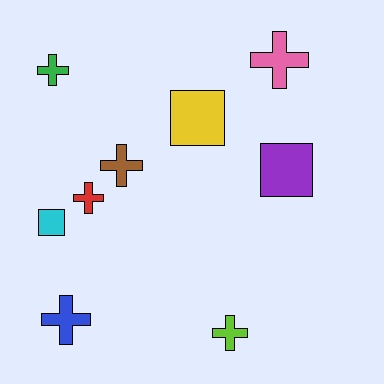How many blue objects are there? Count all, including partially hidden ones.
There is 1 blue object.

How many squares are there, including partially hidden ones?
There are 3 squares.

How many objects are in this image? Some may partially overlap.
There are 9 objects.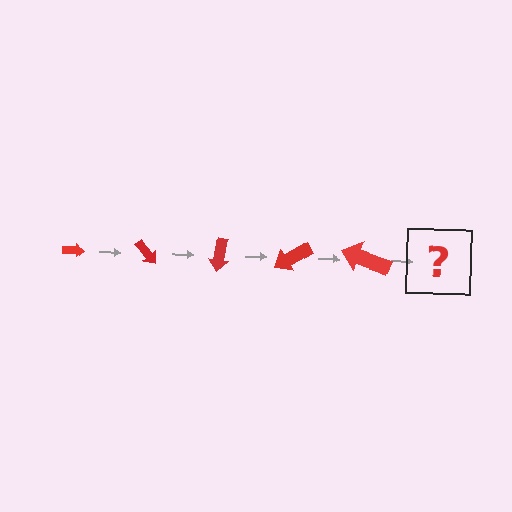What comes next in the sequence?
The next element should be an arrow, larger than the previous one and rotated 250 degrees from the start.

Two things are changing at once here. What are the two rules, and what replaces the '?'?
The two rules are that the arrow grows larger each step and it rotates 50 degrees each step. The '?' should be an arrow, larger than the previous one and rotated 250 degrees from the start.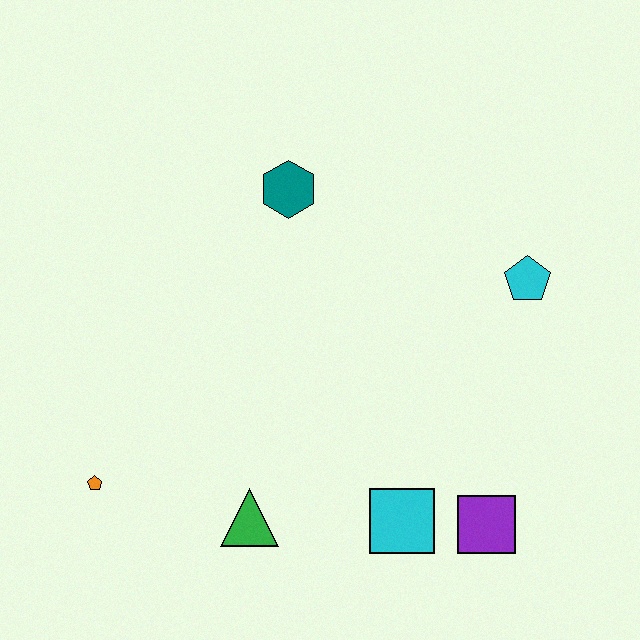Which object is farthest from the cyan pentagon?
The orange pentagon is farthest from the cyan pentagon.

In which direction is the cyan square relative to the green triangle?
The cyan square is to the right of the green triangle.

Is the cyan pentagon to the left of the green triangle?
No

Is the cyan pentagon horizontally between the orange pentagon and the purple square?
No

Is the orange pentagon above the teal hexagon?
No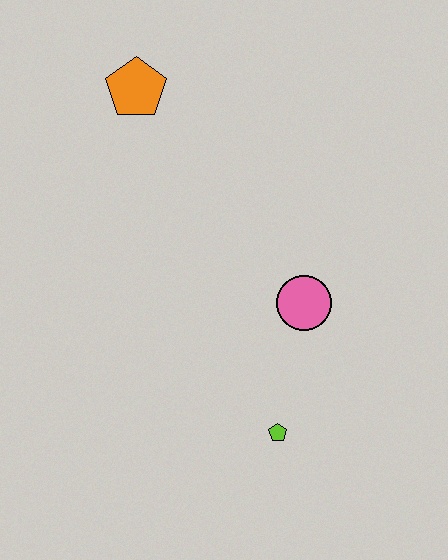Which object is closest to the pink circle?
The lime pentagon is closest to the pink circle.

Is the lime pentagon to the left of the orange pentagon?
No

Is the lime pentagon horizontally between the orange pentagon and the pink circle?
Yes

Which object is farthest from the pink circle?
The orange pentagon is farthest from the pink circle.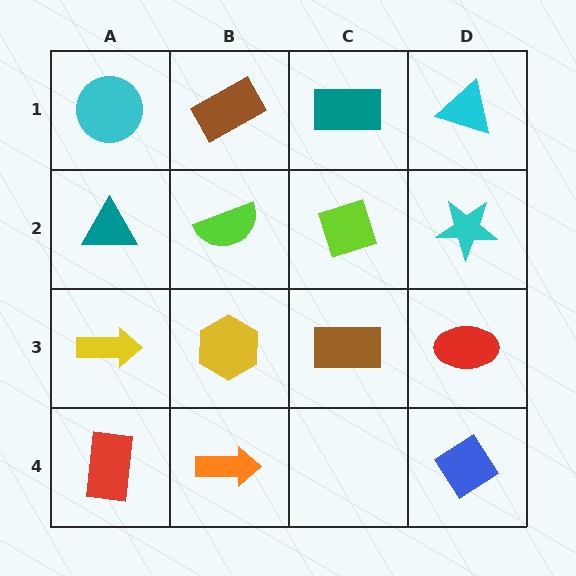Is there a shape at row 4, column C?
No, that cell is empty.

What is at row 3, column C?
A brown rectangle.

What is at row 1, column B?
A brown rectangle.